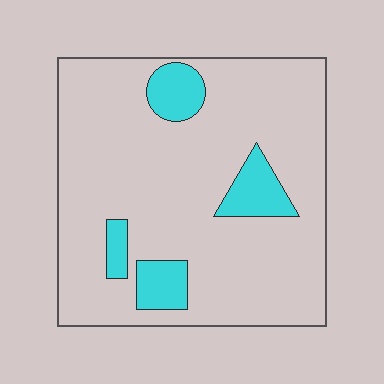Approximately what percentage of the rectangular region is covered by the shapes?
Approximately 15%.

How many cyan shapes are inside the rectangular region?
4.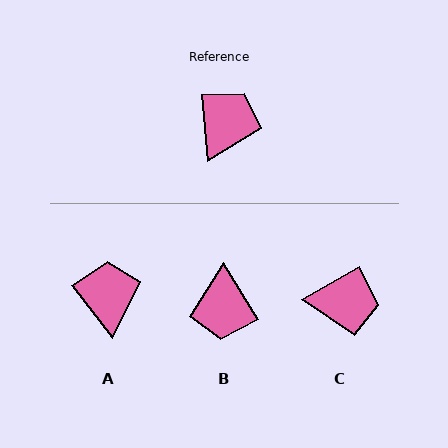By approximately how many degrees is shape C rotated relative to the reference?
Approximately 65 degrees clockwise.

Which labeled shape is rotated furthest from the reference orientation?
B, about 153 degrees away.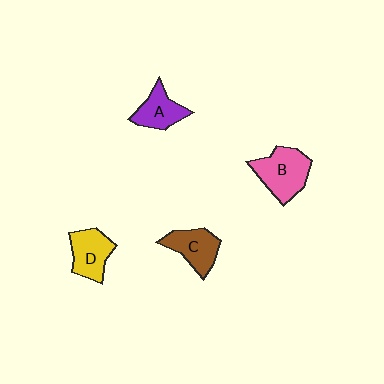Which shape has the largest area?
Shape B (pink).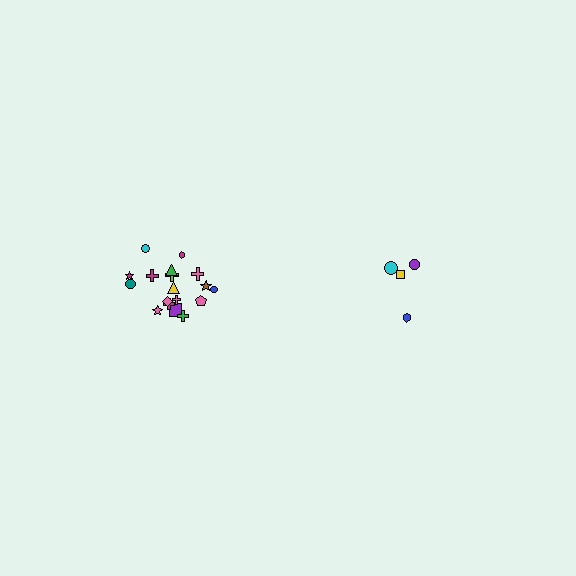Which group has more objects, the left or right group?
The left group.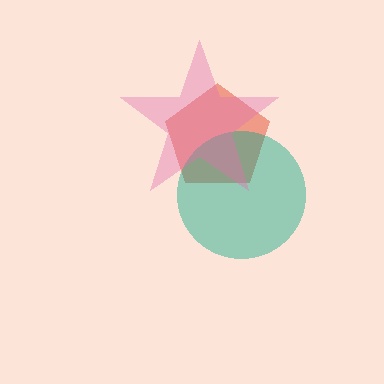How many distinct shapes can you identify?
There are 3 distinct shapes: a red pentagon, a teal circle, a pink star.